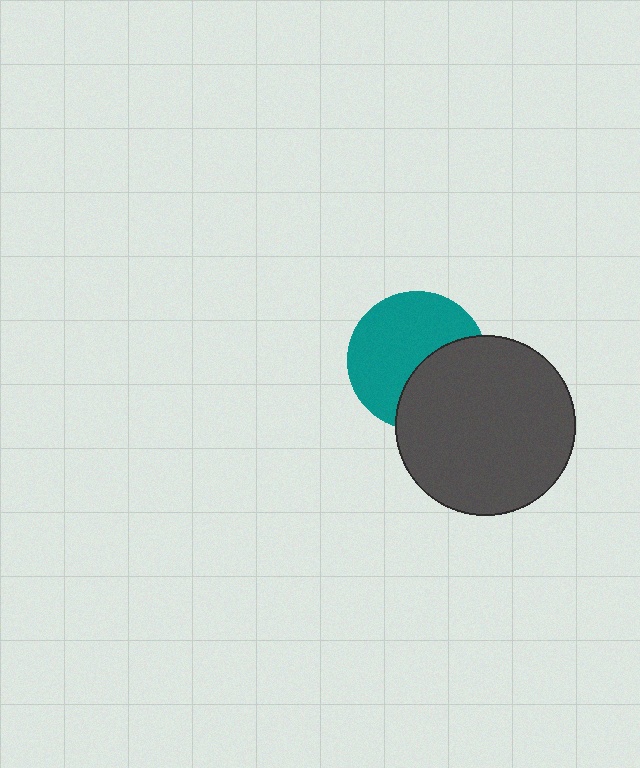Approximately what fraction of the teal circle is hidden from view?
Roughly 38% of the teal circle is hidden behind the dark gray circle.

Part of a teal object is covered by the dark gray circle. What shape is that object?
It is a circle.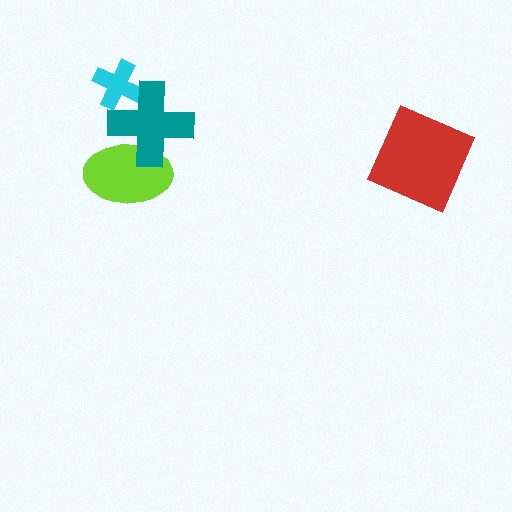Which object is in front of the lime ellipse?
The teal cross is in front of the lime ellipse.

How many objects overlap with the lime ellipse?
1 object overlaps with the lime ellipse.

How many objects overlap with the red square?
0 objects overlap with the red square.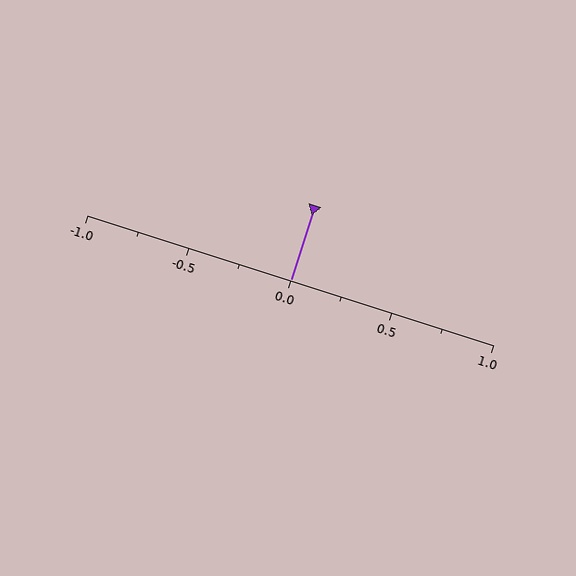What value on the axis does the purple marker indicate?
The marker indicates approximately 0.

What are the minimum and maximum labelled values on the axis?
The axis runs from -1.0 to 1.0.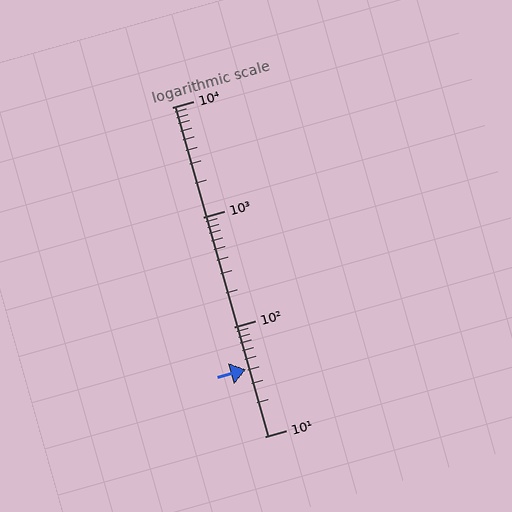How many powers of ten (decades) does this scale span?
The scale spans 3 decades, from 10 to 10000.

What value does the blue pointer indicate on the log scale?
The pointer indicates approximately 41.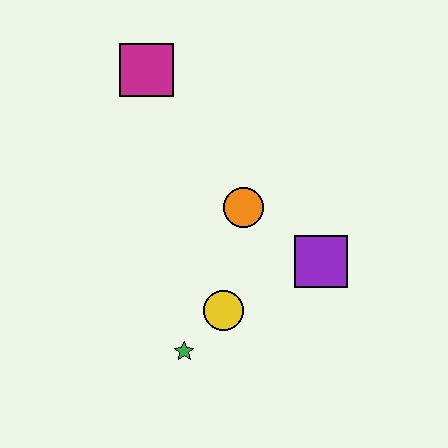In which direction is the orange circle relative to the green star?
The orange circle is above the green star.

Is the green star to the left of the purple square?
Yes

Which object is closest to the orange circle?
The purple square is closest to the orange circle.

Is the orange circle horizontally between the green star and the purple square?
Yes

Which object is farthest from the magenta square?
The green star is farthest from the magenta square.